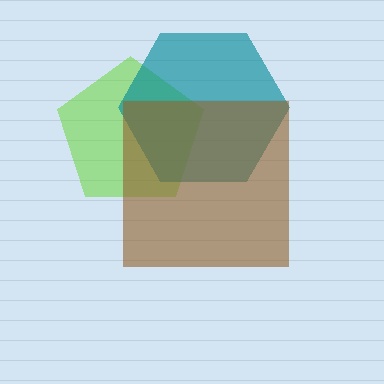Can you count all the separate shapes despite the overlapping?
Yes, there are 3 separate shapes.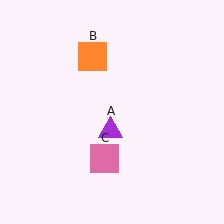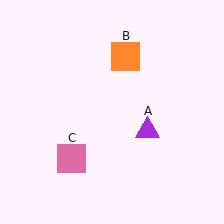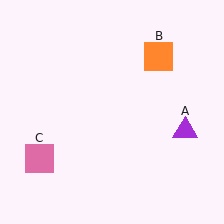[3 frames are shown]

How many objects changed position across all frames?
3 objects changed position: purple triangle (object A), orange square (object B), pink square (object C).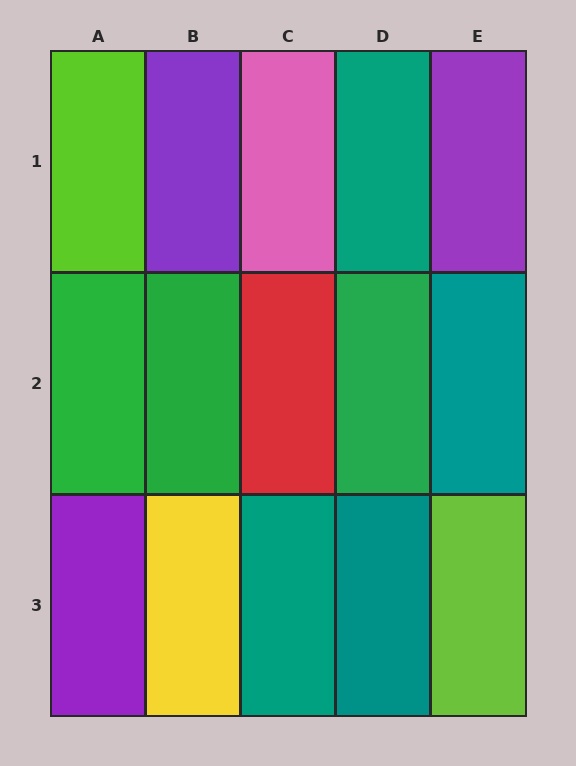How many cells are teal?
4 cells are teal.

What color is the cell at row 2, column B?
Green.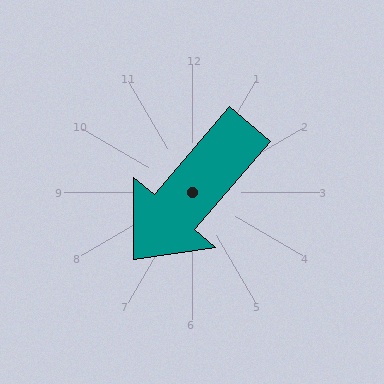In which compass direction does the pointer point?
Southwest.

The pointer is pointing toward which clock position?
Roughly 7 o'clock.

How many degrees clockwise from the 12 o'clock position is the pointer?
Approximately 221 degrees.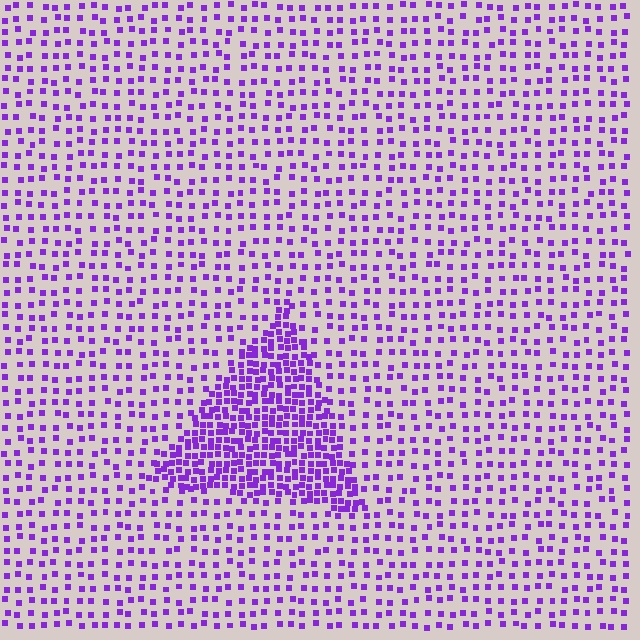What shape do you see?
I see a triangle.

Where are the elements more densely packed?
The elements are more densely packed inside the triangle boundary.